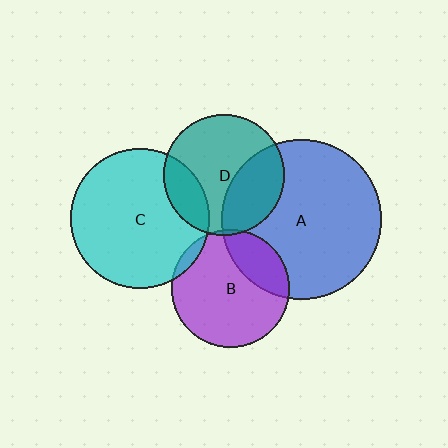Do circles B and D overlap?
Yes.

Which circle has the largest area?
Circle A (blue).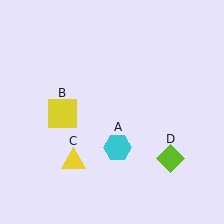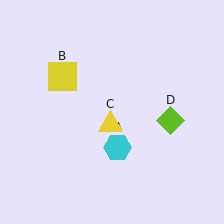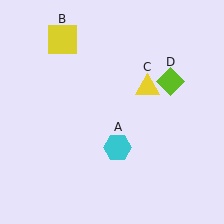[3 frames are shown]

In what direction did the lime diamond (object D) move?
The lime diamond (object D) moved up.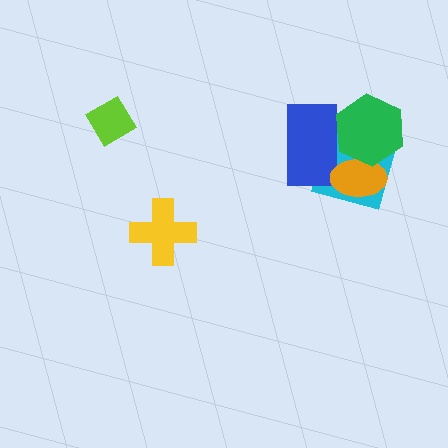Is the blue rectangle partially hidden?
Yes, it is partially covered by another shape.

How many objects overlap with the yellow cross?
0 objects overlap with the yellow cross.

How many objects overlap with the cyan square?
3 objects overlap with the cyan square.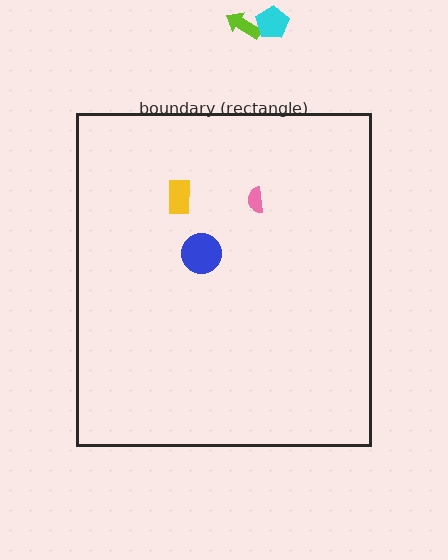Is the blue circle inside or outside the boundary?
Inside.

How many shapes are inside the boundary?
3 inside, 2 outside.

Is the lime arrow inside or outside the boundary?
Outside.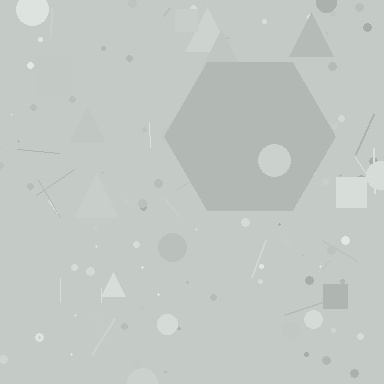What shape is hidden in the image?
A hexagon is hidden in the image.